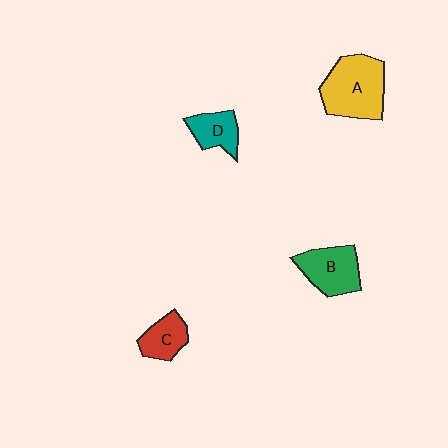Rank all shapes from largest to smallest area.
From largest to smallest: A (yellow), B (green), D (teal), C (red).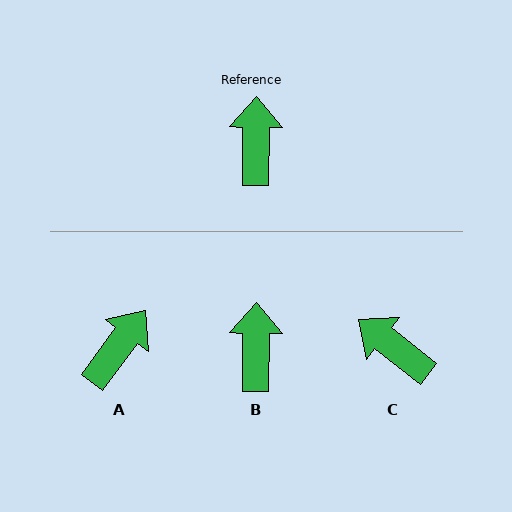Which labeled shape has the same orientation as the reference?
B.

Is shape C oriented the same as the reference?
No, it is off by about 52 degrees.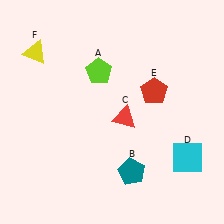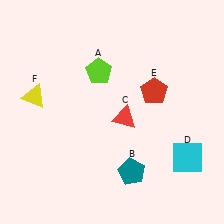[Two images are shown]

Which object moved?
The yellow triangle (F) moved down.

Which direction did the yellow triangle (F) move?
The yellow triangle (F) moved down.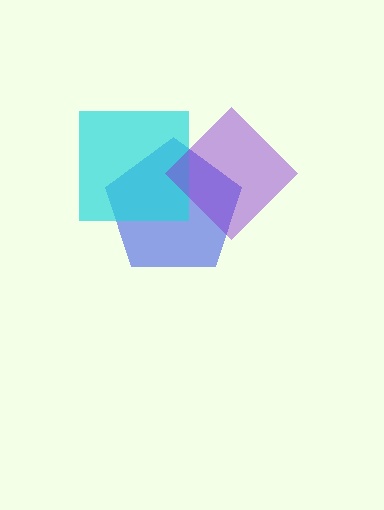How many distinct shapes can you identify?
There are 3 distinct shapes: a blue pentagon, a cyan square, a purple diamond.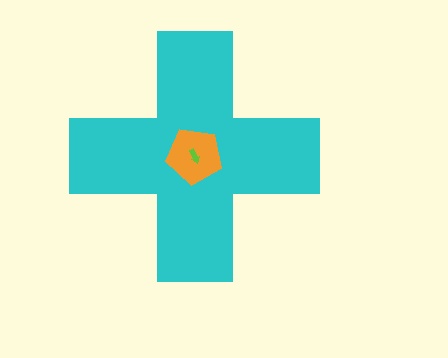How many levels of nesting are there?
3.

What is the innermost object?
The lime arrow.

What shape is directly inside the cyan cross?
The orange pentagon.